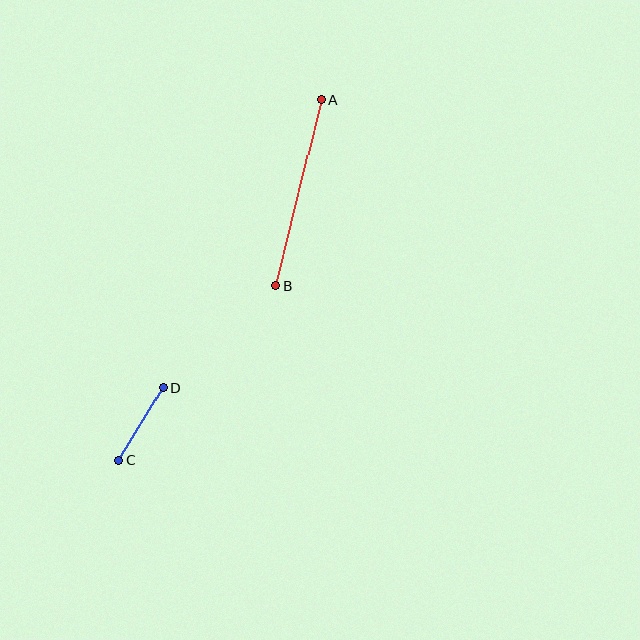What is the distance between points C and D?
The distance is approximately 86 pixels.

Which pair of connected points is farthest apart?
Points A and B are farthest apart.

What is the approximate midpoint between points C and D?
The midpoint is at approximately (141, 424) pixels.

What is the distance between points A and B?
The distance is approximately 191 pixels.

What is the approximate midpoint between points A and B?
The midpoint is at approximately (298, 193) pixels.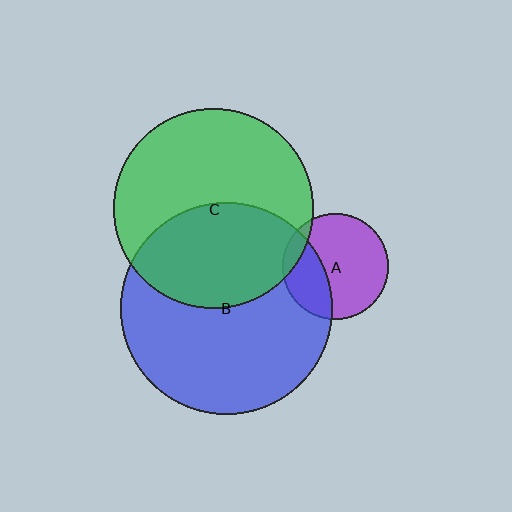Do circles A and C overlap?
Yes.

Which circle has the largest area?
Circle B (blue).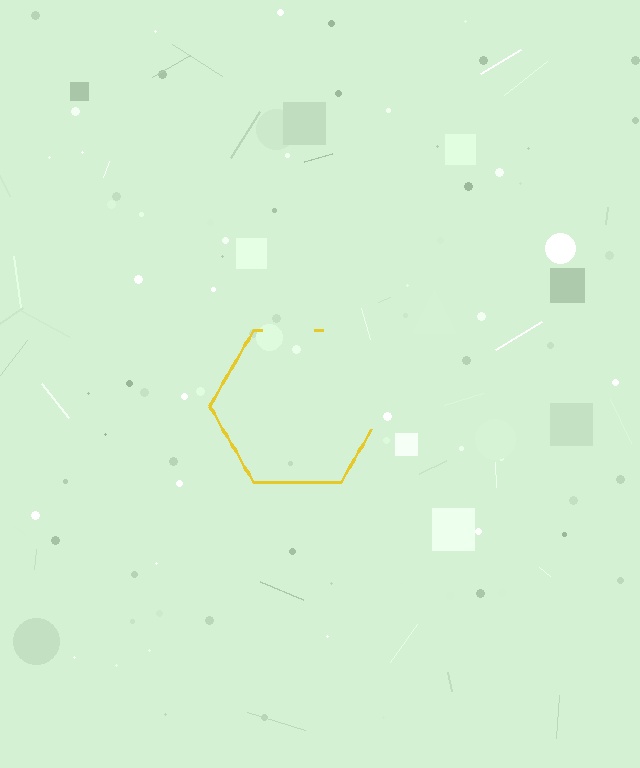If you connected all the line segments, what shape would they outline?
They would outline a hexagon.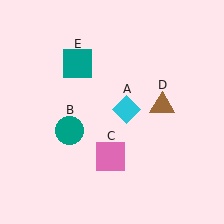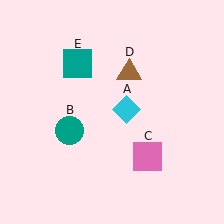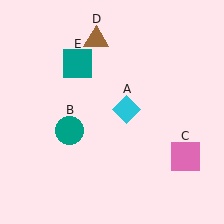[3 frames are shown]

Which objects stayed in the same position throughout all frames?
Cyan diamond (object A) and teal circle (object B) and teal square (object E) remained stationary.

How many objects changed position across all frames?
2 objects changed position: pink square (object C), brown triangle (object D).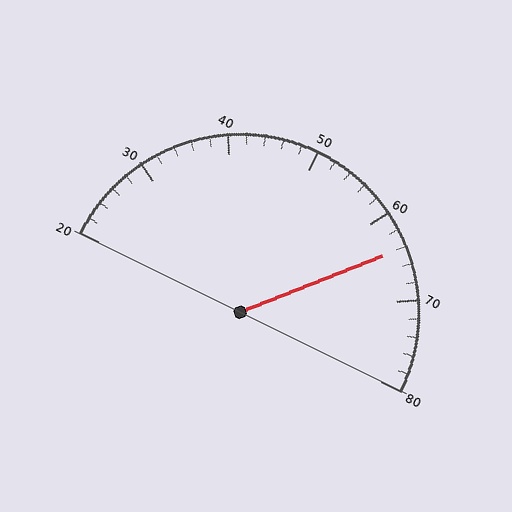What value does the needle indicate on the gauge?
The needle indicates approximately 64.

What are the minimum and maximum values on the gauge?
The gauge ranges from 20 to 80.